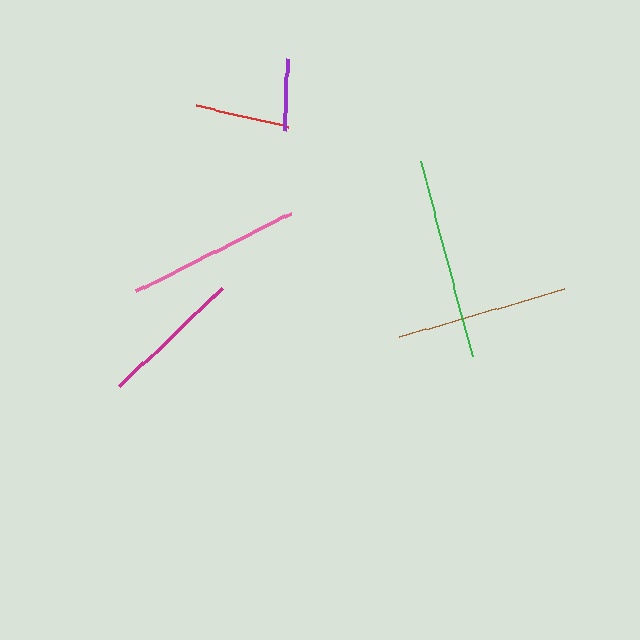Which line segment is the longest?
The green line is the longest at approximately 202 pixels.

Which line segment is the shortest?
The purple line is the shortest at approximately 72 pixels.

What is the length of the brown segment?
The brown segment is approximately 172 pixels long.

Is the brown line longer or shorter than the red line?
The brown line is longer than the red line.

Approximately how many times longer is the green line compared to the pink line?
The green line is approximately 1.2 times the length of the pink line.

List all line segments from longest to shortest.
From longest to shortest: green, pink, brown, magenta, red, purple.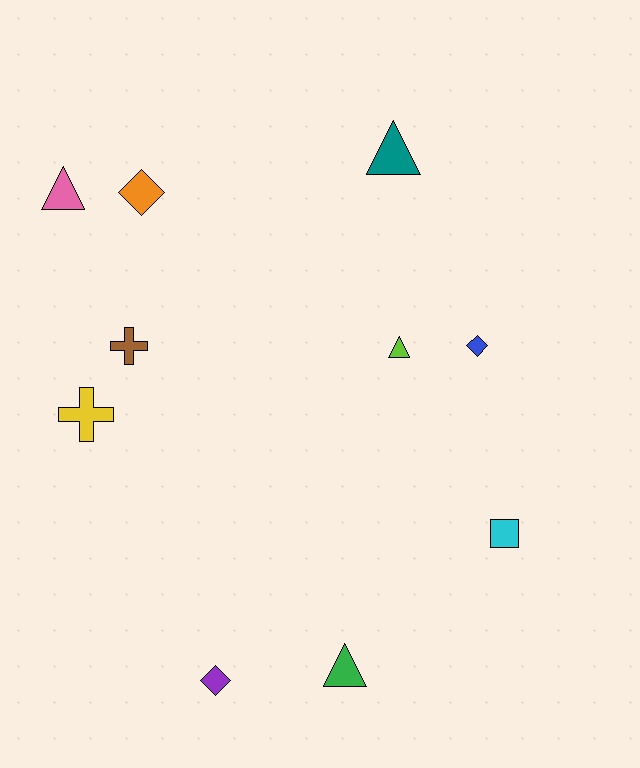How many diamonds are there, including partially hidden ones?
There are 3 diamonds.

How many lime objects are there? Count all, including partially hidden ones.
There is 1 lime object.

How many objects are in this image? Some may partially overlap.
There are 10 objects.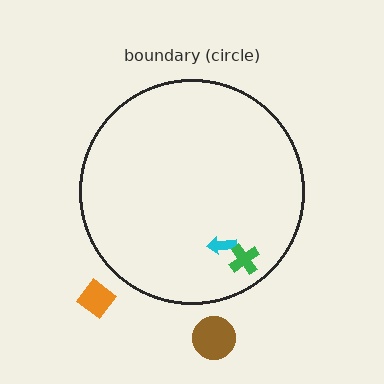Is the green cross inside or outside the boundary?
Inside.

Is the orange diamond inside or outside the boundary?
Outside.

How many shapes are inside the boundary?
2 inside, 2 outside.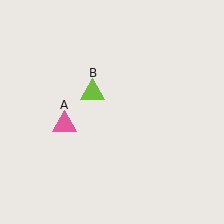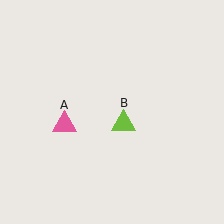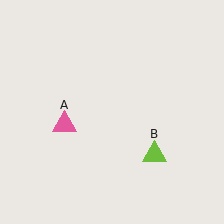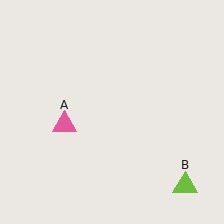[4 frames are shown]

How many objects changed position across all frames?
1 object changed position: lime triangle (object B).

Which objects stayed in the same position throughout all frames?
Pink triangle (object A) remained stationary.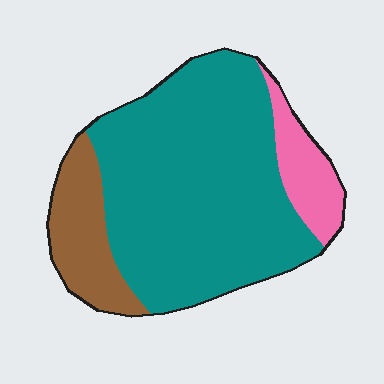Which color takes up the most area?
Teal, at roughly 70%.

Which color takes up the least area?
Pink, at roughly 10%.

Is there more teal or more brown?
Teal.